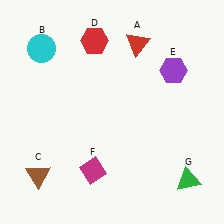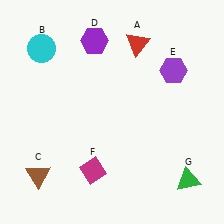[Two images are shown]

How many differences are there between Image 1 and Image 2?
There is 1 difference between the two images.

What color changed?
The hexagon (D) changed from red in Image 1 to purple in Image 2.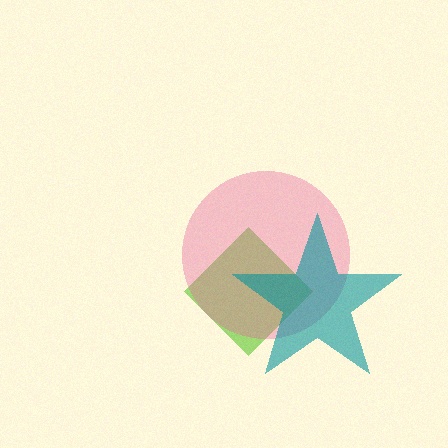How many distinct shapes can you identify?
There are 3 distinct shapes: a lime diamond, a pink circle, a teal star.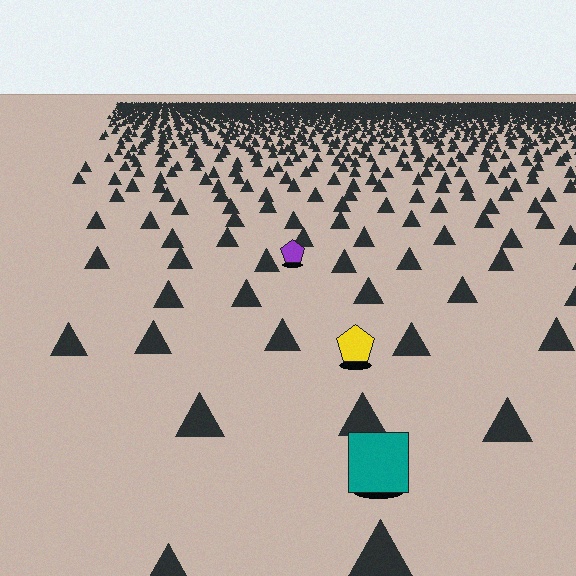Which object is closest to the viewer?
The teal square is closest. The texture marks near it are larger and more spread out.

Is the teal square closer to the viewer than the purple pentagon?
Yes. The teal square is closer — you can tell from the texture gradient: the ground texture is coarser near it.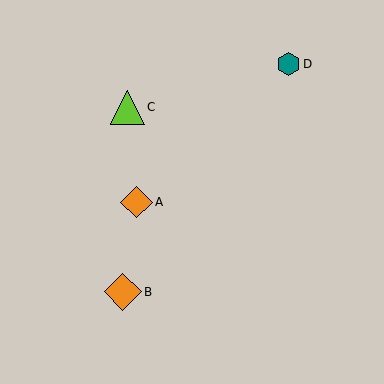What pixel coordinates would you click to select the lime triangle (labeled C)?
Click at (127, 107) to select the lime triangle C.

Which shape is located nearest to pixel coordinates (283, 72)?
The teal hexagon (labeled D) at (288, 64) is nearest to that location.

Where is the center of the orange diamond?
The center of the orange diamond is at (137, 202).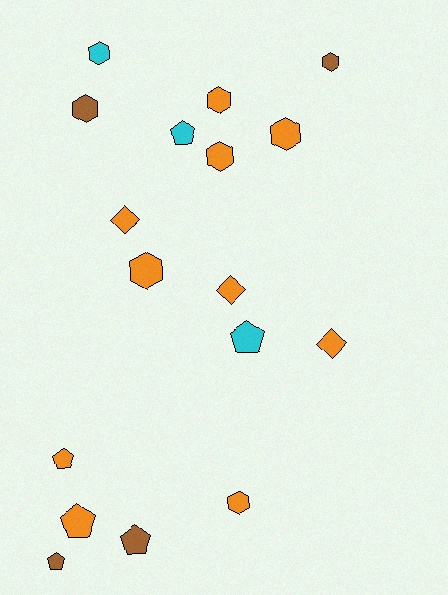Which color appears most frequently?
Orange, with 10 objects.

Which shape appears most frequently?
Hexagon, with 8 objects.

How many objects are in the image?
There are 17 objects.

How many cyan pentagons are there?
There are 2 cyan pentagons.